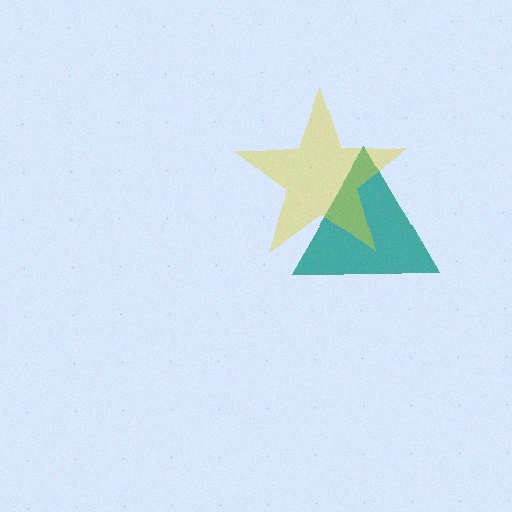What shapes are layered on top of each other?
The layered shapes are: a teal triangle, a yellow star.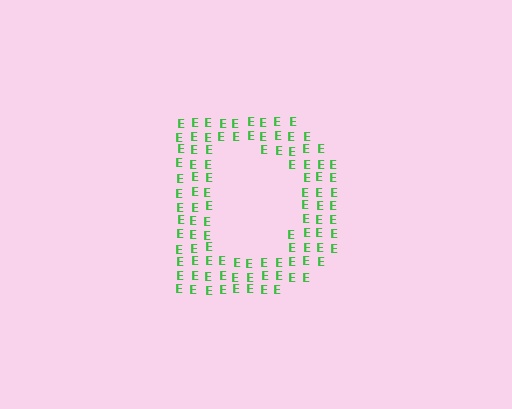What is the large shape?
The large shape is the letter D.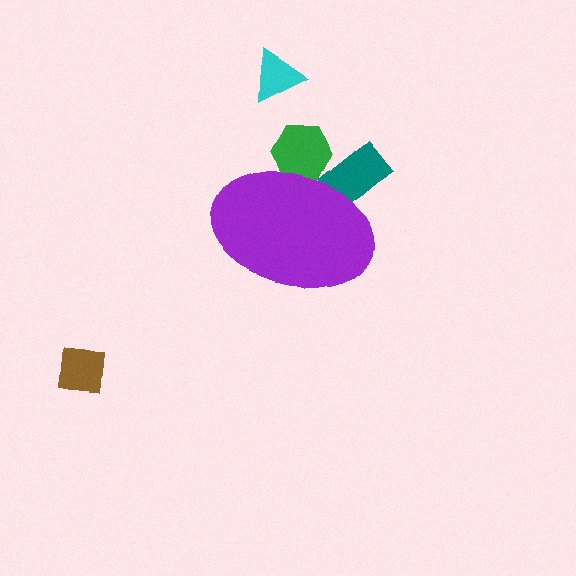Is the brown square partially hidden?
No, the brown square is fully visible.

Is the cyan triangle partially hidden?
No, the cyan triangle is fully visible.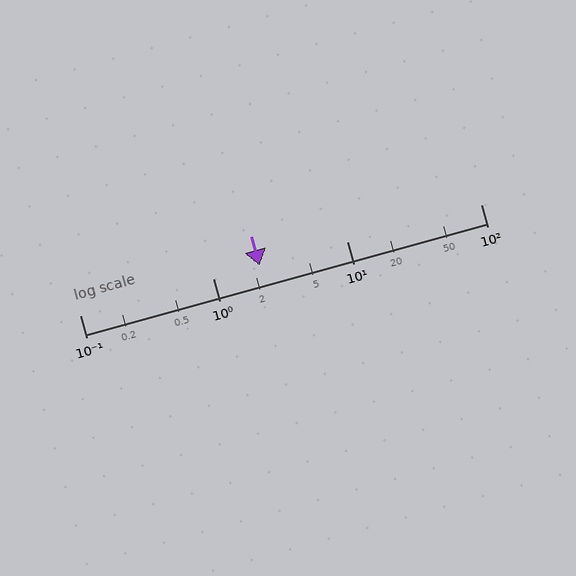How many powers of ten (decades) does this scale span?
The scale spans 3 decades, from 0.1 to 100.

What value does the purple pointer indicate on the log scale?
The pointer indicates approximately 2.2.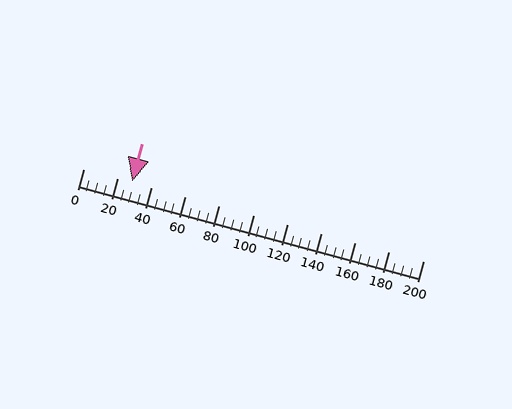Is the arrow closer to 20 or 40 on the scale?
The arrow is closer to 20.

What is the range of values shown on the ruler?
The ruler shows values from 0 to 200.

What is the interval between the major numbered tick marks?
The major tick marks are spaced 20 units apart.